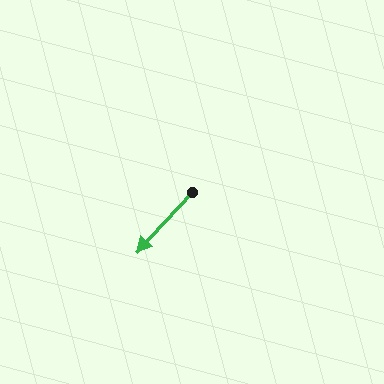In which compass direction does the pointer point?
Southwest.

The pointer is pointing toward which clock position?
Roughly 7 o'clock.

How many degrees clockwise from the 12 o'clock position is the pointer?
Approximately 222 degrees.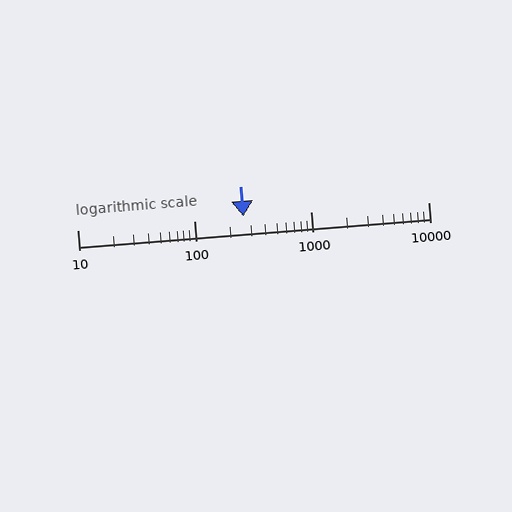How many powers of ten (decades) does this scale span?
The scale spans 3 decades, from 10 to 10000.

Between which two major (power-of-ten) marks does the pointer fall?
The pointer is between 100 and 1000.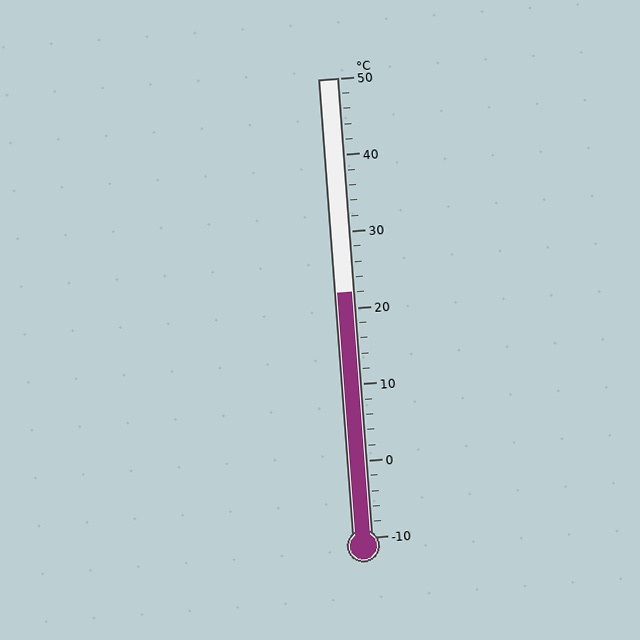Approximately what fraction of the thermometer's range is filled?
The thermometer is filled to approximately 55% of its range.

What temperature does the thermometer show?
The thermometer shows approximately 22°C.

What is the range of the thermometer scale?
The thermometer scale ranges from -10°C to 50°C.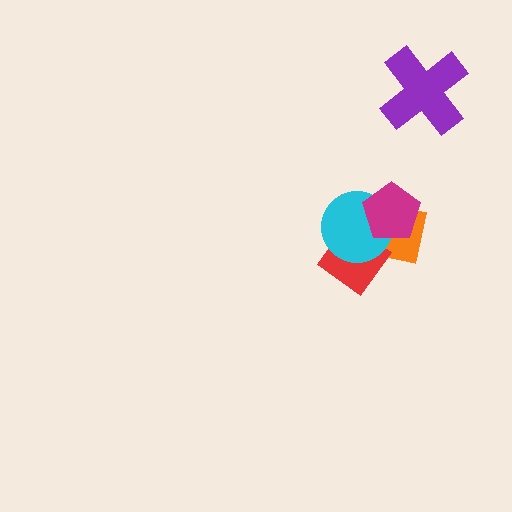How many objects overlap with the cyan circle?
3 objects overlap with the cyan circle.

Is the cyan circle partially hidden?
Yes, it is partially covered by another shape.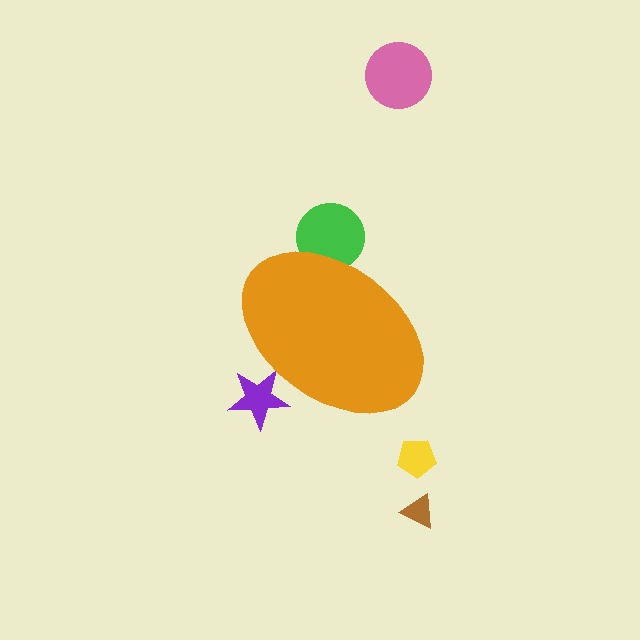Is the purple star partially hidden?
Yes, the purple star is partially hidden behind the orange ellipse.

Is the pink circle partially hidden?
No, the pink circle is fully visible.